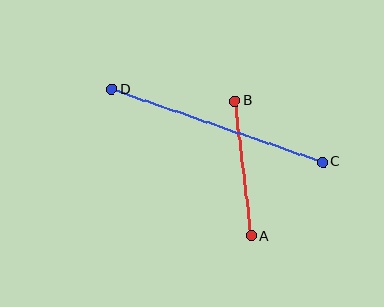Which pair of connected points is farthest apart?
Points C and D are farthest apart.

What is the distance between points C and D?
The distance is approximately 223 pixels.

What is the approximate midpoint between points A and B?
The midpoint is at approximately (243, 168) pixels.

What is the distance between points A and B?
The distance is approximately 136 pixels.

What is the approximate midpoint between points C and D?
The midpoint is at approximately (217, 126) pixels.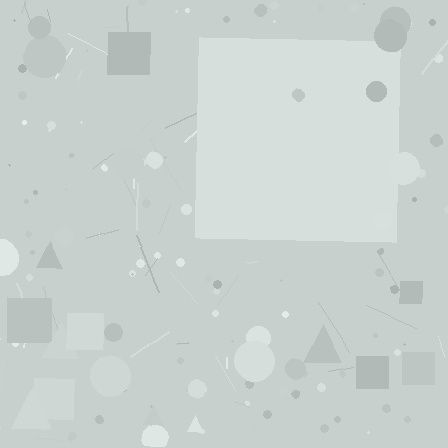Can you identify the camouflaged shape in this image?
The camouflaged shape is a square.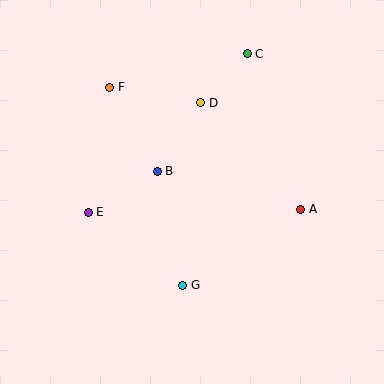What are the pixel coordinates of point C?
Point C is at (247, 54).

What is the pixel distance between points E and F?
The distance between E and F is 127 pixels.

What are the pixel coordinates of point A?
Point A is at (301, 209).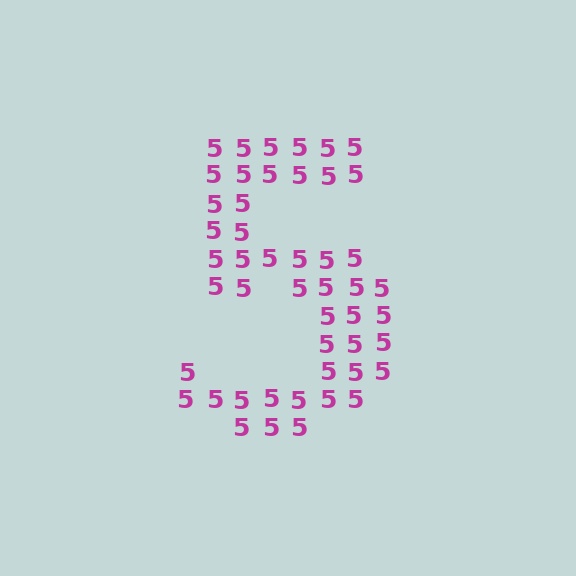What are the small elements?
The small elements are digit 5's.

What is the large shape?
The large shape is the digit 5.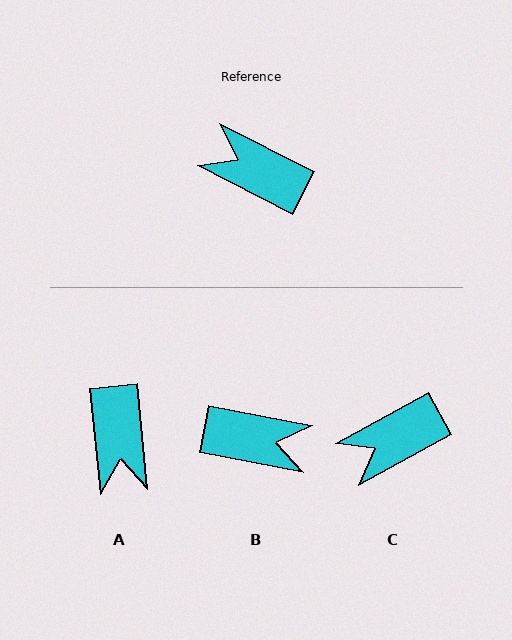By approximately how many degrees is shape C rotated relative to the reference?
Approximately 56 degrees counter-clockwise.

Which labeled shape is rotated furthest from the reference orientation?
B, about 164 degrees away.